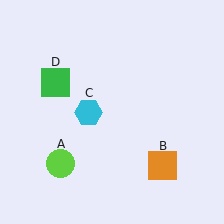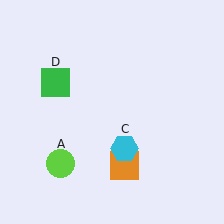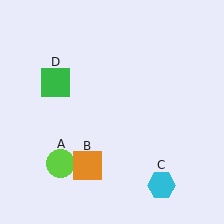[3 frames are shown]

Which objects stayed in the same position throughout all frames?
Lime circle (object A) and green square (object D) remained stationary.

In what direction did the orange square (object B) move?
The orange square (object B) moved left.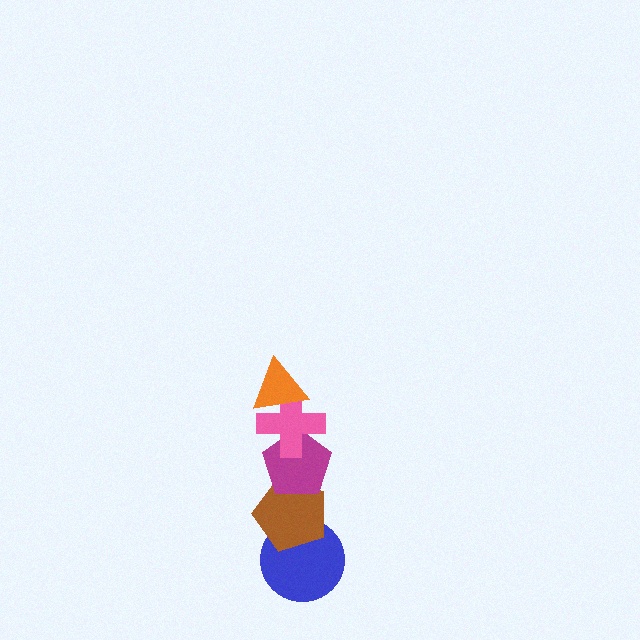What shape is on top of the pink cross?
The orange triangle is on top of the pink cross.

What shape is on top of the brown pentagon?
The magenta pentagon is on top of the brown pentagon.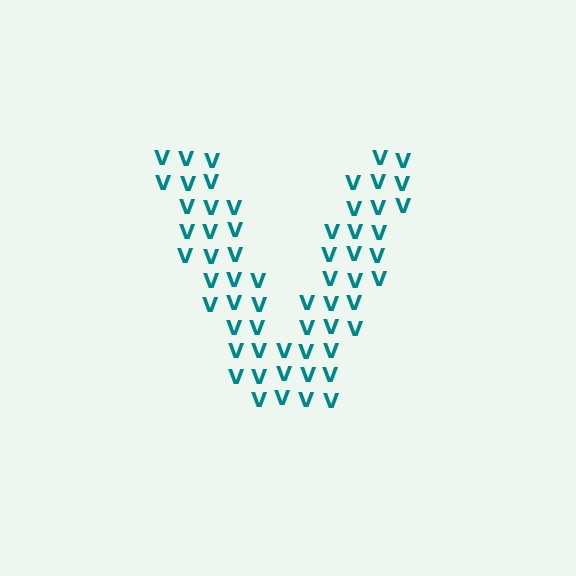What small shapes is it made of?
It is made of small letter V's.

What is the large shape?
The large shape is the letter V.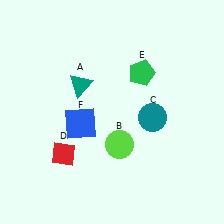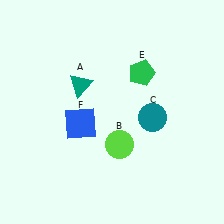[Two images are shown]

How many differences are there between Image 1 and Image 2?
There is 1 difference between the two images.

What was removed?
The red diamond (D) was removed in Image 2.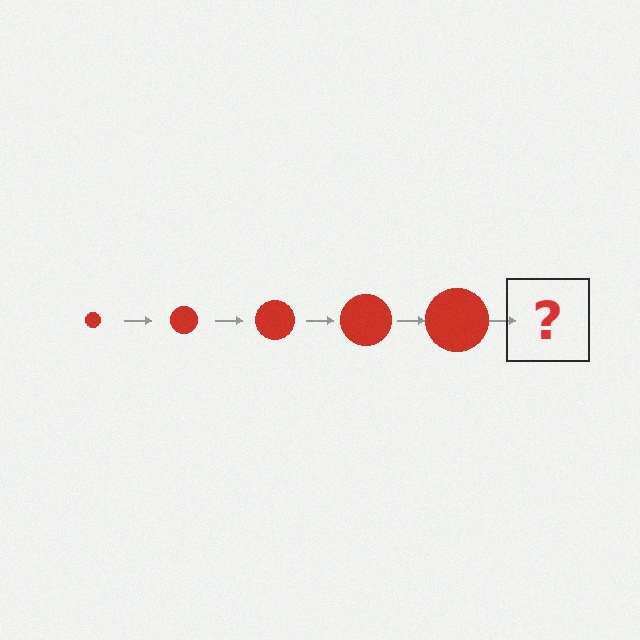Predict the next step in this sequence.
The next step is a red circle, larger than the previous one.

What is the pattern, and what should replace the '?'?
The pattern is that the circle gets progressively larger each step. The '?' should be a red circle, larger than the previous one.